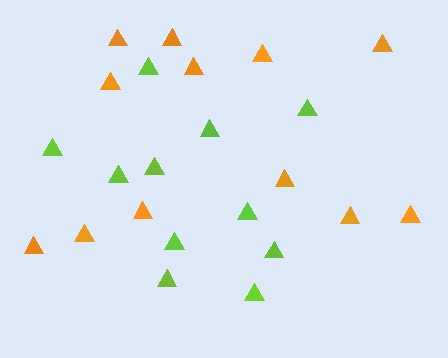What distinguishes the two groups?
There are 2 groups: one group of orange triangles (12) and one group of lime triangles (11).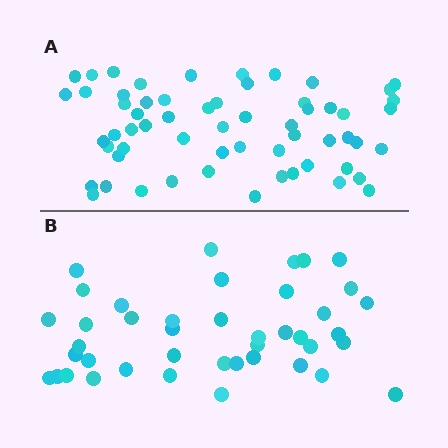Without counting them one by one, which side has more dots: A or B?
Region A (the top region) has more dots.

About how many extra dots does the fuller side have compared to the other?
Region A has approximately 20 more dots than region B.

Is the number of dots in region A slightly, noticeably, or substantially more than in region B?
Region A has noticeably more, but not dramatically so. The ratio is roughly 1.4 to 1.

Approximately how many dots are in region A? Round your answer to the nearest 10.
About 60 dots.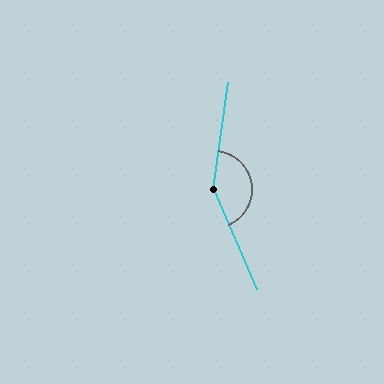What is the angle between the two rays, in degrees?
Approximately 149 degrees.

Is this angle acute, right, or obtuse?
It is obtuse.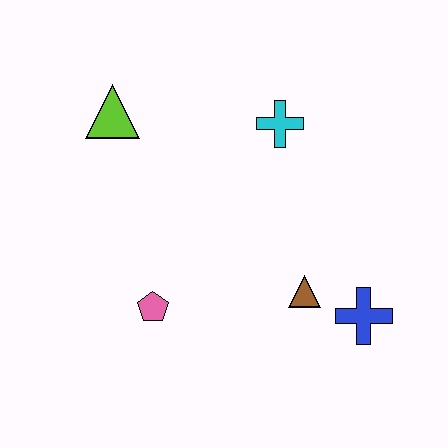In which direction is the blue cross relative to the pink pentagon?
The blue cross is to the right of the pink pentagon.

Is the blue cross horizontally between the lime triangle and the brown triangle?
No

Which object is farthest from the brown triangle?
The lime triangle is farthest from the brown triangle.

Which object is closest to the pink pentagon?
The brown triangle is closest to the pink pentagon.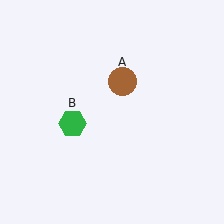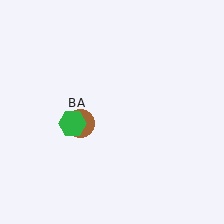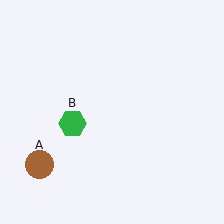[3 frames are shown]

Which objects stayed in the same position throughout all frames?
Green hexagon (object B) remained stationary.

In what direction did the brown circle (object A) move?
The brown circle (object A) moved down and to the left.